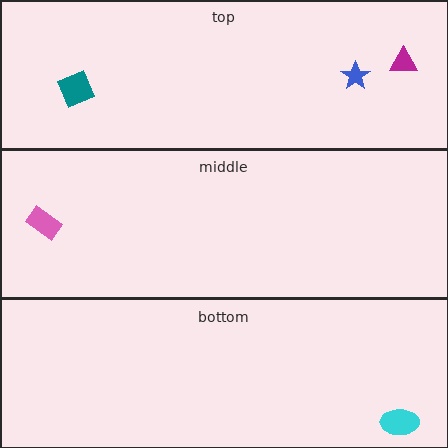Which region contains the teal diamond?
The top region.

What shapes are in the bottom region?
The cyan ellipse.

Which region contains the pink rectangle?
The middle region.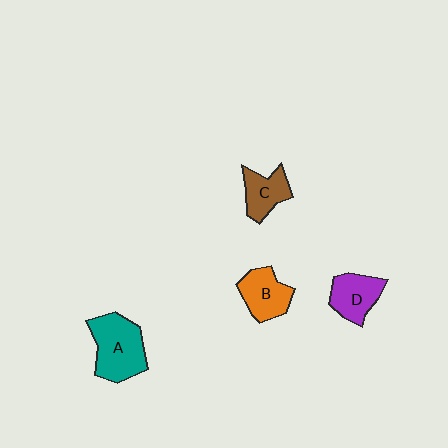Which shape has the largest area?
Shape A (teal).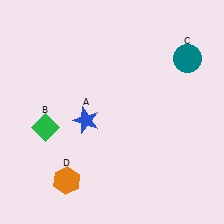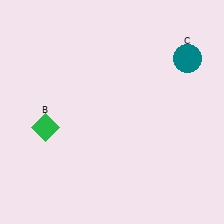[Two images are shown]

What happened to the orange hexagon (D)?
The orange hexagon (D) was removed in Image 2. It was in the bottom-left area of Image 1.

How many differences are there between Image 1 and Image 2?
There are 2 differences between the two images.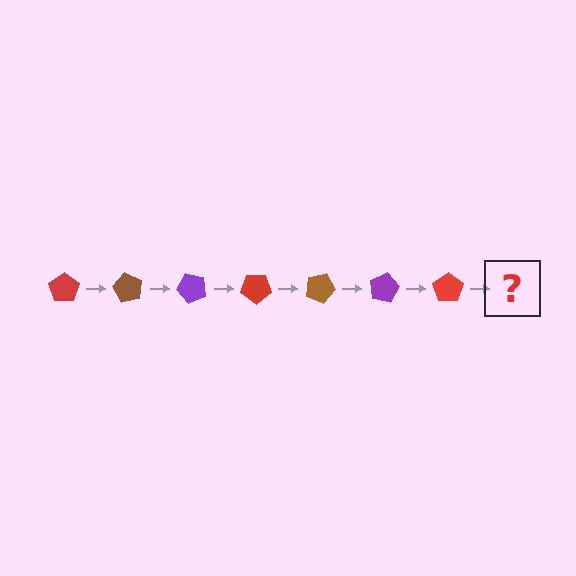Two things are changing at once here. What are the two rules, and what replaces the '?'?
The two rules are that it rotates 60 degrees each step and the color cycles through red, brown, and purple. The '?' should be a brown pentagon, rotated 420 degrees from the start.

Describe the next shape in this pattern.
It should be a brown pentagon, rotated 420 degrees from the start.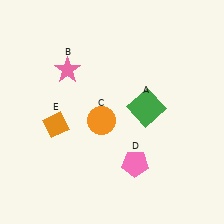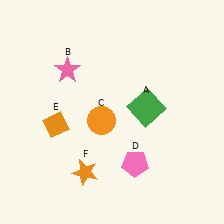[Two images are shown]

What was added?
An orange star (F) was added in Image 2.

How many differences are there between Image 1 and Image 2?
There is 1 difference between the two images.